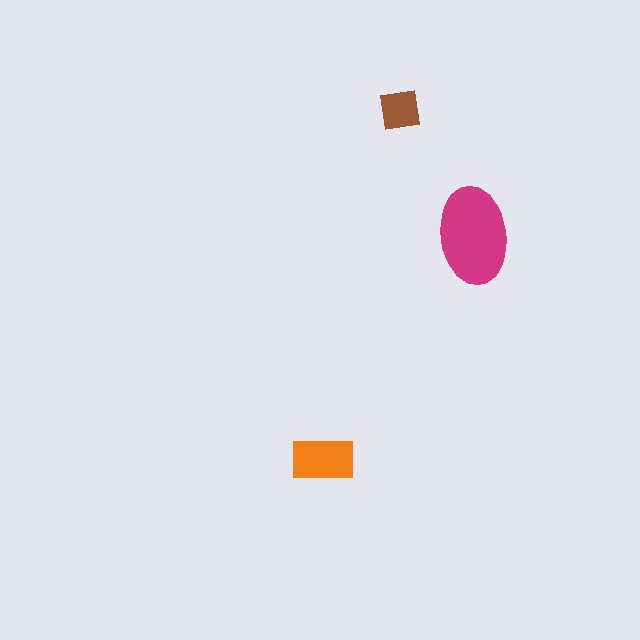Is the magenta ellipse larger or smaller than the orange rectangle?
Larger.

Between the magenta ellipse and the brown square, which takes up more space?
The magenta ellipse.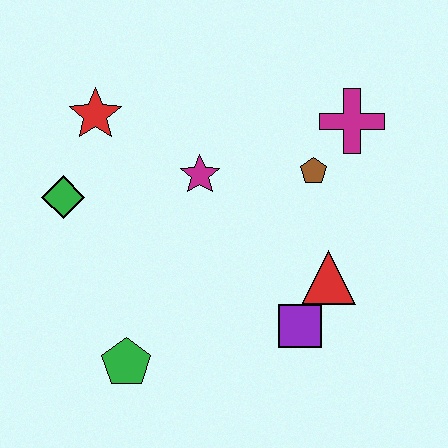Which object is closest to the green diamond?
The red star is closest to the green diamond.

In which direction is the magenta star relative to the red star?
The magenta star is to the right of the red star.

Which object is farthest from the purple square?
The red star is farthest from the purple square.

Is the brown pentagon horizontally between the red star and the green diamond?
No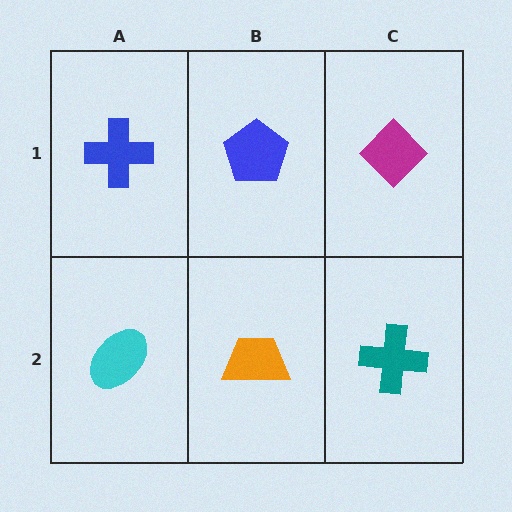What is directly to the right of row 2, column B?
A teal cross.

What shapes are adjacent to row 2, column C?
A magenta diamond (row 1, column C), an orange trapezoid (row 2, column B).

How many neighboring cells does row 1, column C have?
2.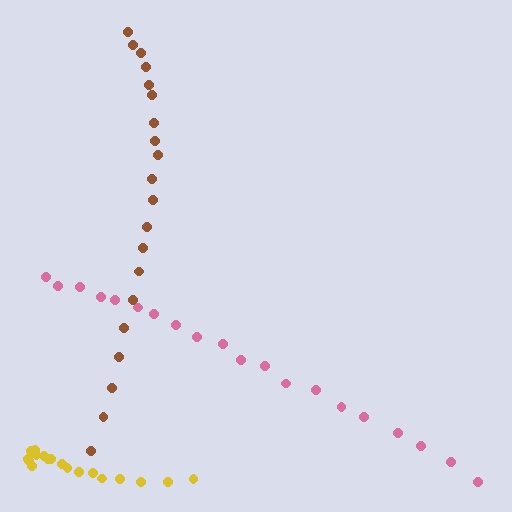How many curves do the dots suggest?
There are 3 distinct paths.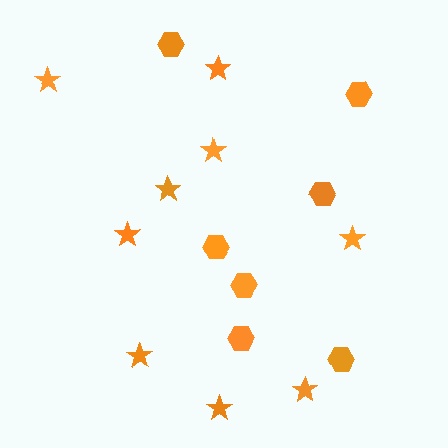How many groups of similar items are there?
There are 2 groups: one group of stars (9) and one group of hexagons (7).